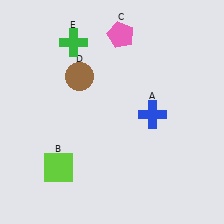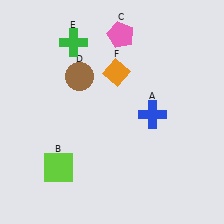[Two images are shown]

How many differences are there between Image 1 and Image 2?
There is 1 difference between the two images.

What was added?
An orange diamond (F) was added in Image 2.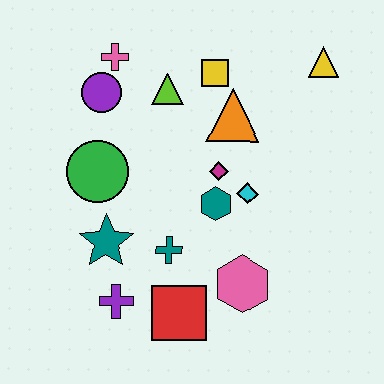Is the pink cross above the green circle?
Yes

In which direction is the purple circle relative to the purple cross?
The purple circle is above the purple cross.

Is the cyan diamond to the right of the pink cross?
Yes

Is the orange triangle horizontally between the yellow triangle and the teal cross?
Yes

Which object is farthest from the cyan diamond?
The pink cross is farthest from the cyan diamond.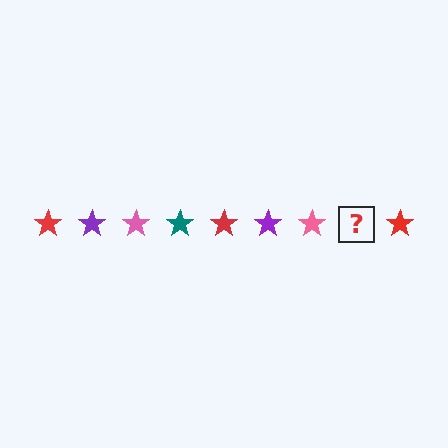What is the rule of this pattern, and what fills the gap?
The rule is that the pattern cycles through red, purple, pink, teal stars. The gap should be filled with a teal star.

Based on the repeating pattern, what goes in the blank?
The blank should be a teal star.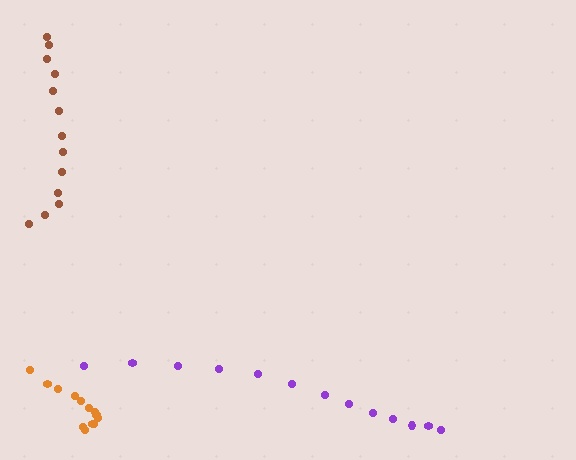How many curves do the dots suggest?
There are 3 distinct paths.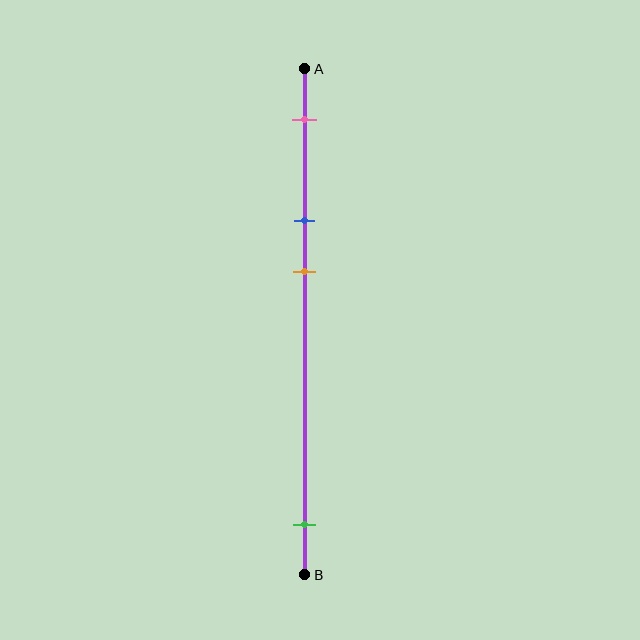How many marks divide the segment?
There are 4 marks dividing the segment.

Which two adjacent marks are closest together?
The blue and orange marks are the closest adjacent pair.